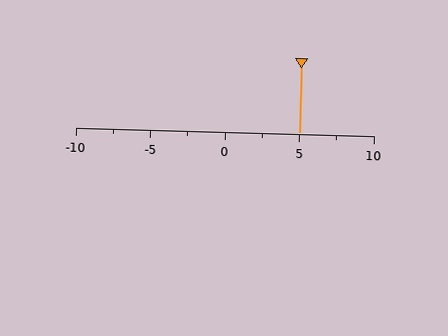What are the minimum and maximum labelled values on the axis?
The axis runs from -10 to 10.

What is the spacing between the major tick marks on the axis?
The major ticks are spaced 5 apart.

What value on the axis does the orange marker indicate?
The marker indicates approximately 5.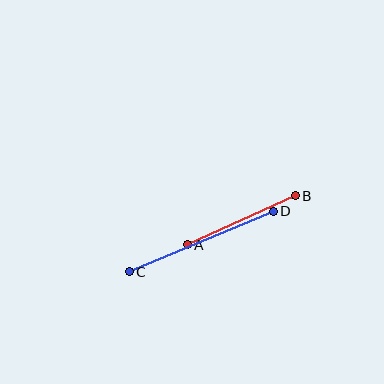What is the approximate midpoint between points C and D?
The midpoint is at approximately (201, 242) pixels.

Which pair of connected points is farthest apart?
Points C and D are farthest apart.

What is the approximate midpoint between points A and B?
The midpoint is at approximately (241, 220) pixels.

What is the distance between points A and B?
The distance is approximately 118 pixels.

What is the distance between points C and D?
The distance is approximately 156 pixels.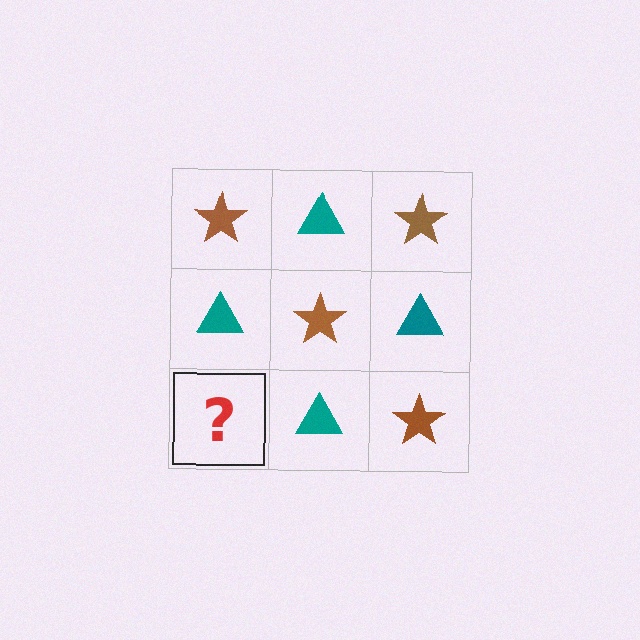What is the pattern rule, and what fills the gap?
The rule is that it alternates brown star and teal triangle in a checkerboard pattern. The gap should be filled with a brown star.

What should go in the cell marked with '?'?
The missing cell should contain a brown star.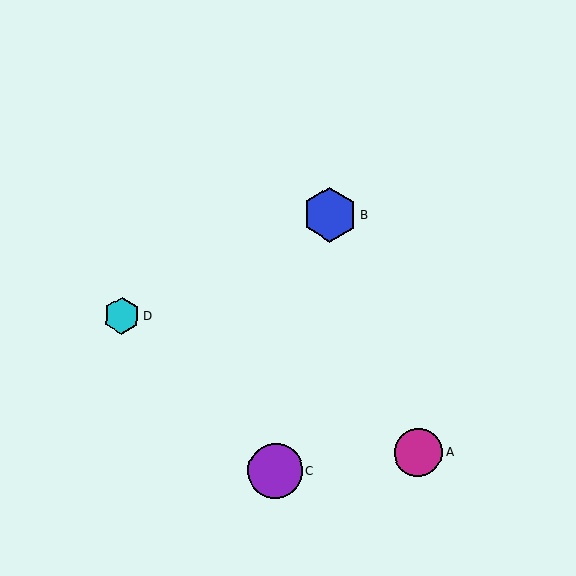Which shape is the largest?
The purple circle (labeled C) is the largest.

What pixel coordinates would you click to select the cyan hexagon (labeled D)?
Click at (122, 316) to select the cyan hexagon D.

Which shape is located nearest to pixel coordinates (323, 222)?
The blue hexagon (labeled B) at (330, 215) is nearest to that location.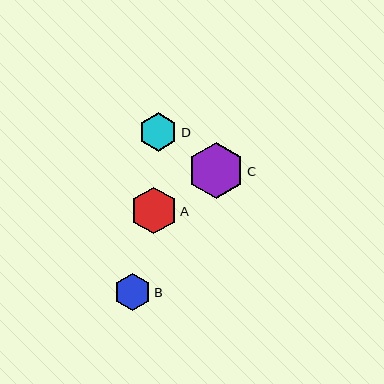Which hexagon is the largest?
Hexagon C is the largest with a size of approximately 56 pixels.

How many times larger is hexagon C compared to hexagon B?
Hexagon C is approximately 1.5 times the size of hexagon B.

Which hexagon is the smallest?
Hexagon B is the smallest with a size of approximately 37 pixels.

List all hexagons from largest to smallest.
From largest to smallest: C, A, D, B.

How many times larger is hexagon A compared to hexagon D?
Hexagon A is approximately 1.2 times the size of hexagon D.